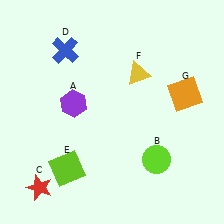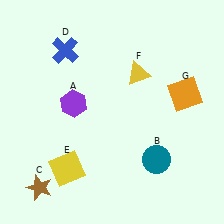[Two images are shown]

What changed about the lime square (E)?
In Image 1, E is lime. In Image 2, it changed to yellow.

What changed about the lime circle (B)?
In Image 1, B is lime. In Image 2, it changed to teal.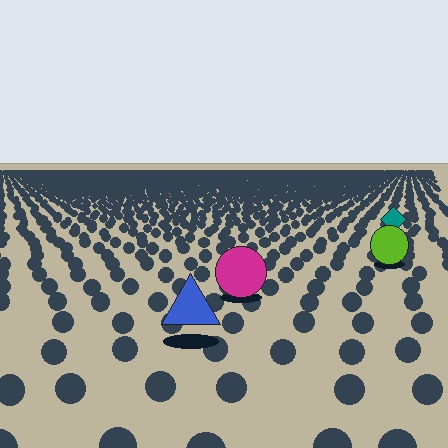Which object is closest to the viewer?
The blue triangle is closest. The texture marks near it are larger and more spread out.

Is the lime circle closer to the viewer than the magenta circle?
No. The magenta circle is closer — you can tell from the texture gradient: the ground texture is coarser near it.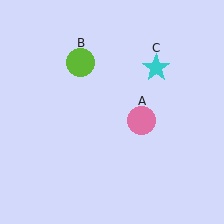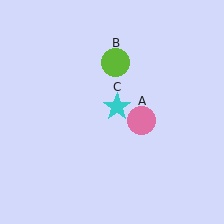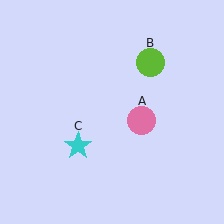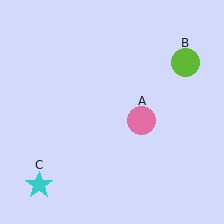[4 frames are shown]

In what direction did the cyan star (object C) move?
The cyan star (object C) moved down and to the left.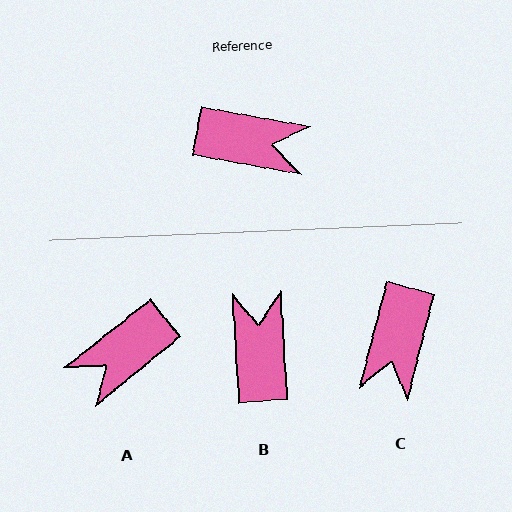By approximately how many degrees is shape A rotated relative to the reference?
Approximately 131 degrees clockwise.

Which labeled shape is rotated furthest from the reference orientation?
A, about 131 degrees away.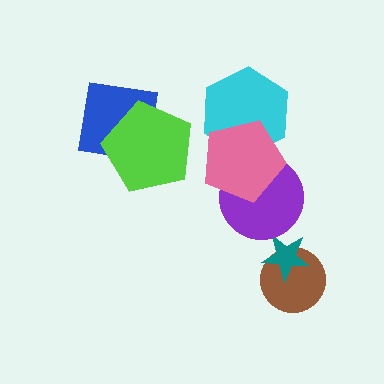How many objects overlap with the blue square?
1 object overlaps with the blue square.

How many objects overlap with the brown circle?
1 object overlaps with the brown circle.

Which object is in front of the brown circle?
The teal star is in front of the brown circle.